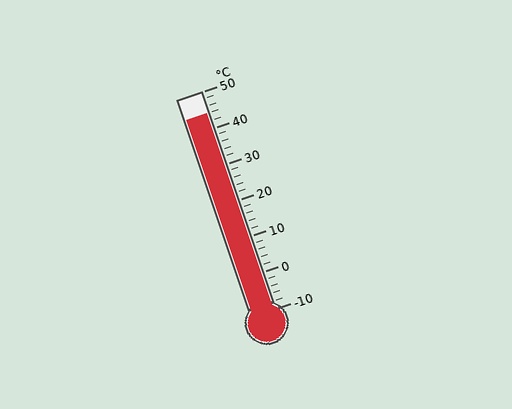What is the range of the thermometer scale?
The thermometer scale ranges from -10°C to 50°C.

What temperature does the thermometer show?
The thermometer shows approximately 44°C.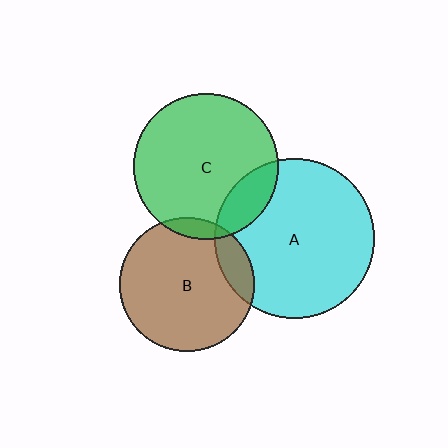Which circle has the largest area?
Circle A (cyan).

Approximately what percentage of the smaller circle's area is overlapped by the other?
Approximately 5%.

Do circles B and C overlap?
Yes.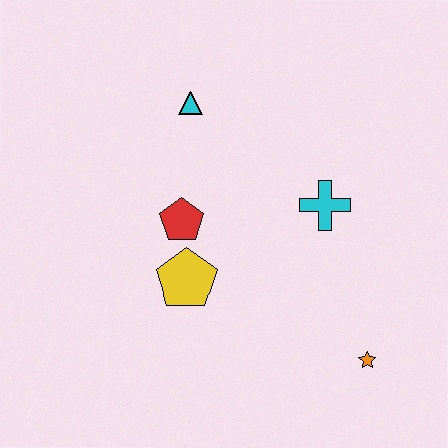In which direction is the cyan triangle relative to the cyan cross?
The cyan triangle is to the left of the cyan cross.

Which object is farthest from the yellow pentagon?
The orange star is farthest from the yellow pentagon.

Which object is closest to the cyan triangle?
The red pentagon is closest to the cyan triangle.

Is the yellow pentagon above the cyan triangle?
No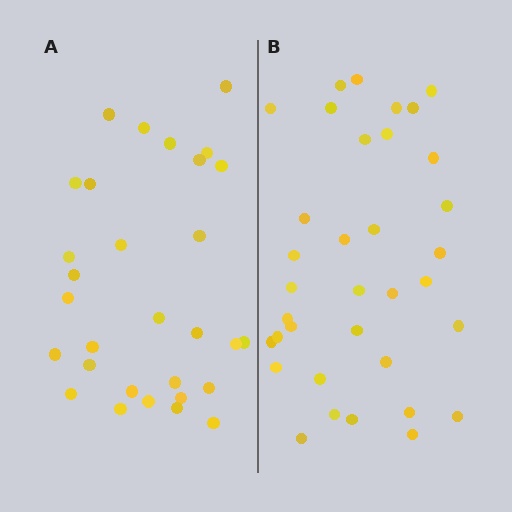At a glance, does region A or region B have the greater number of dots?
Region B (the right region) has more dots.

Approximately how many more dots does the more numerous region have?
Region B has about 5 more dots than region A.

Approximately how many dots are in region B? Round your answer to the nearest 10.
About 40 dots. (The exact count is 35, which rounds to 40.)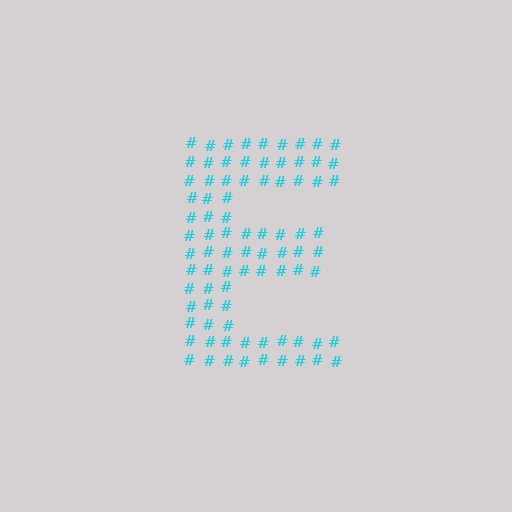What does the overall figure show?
The overall figure shows the letter E.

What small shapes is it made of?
It is made of small hash symbols.